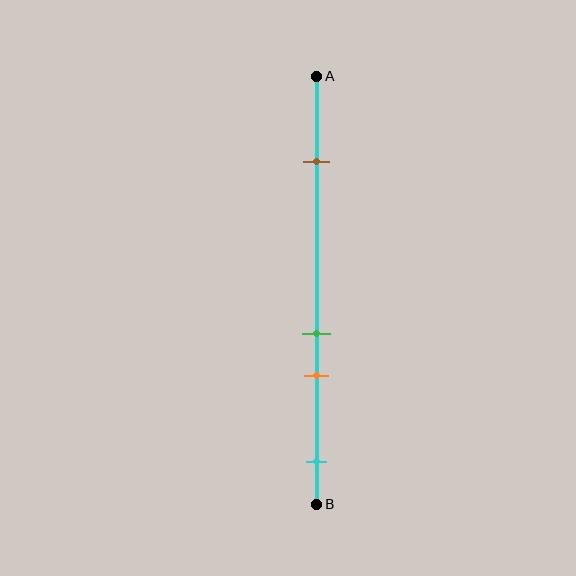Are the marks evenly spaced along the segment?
No, the marks are not evenly spaced.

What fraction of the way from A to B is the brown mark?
The brown mark is approximately 20% (0.2) of the way from A to B.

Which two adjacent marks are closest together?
The green and orange marks are the closest adjacent pair.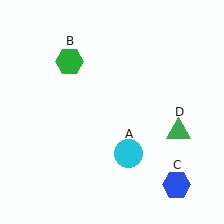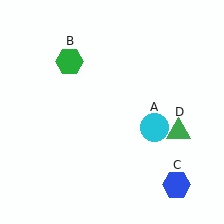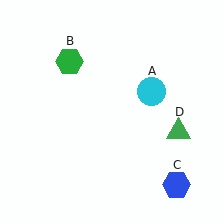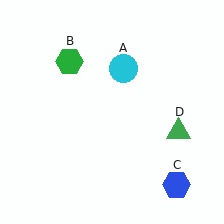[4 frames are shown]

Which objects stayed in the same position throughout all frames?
Green hexagon (object B) and blue hexagon (object C) and green triangle (object D) remained stationary.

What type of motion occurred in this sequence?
The cyan circle (object A) rotated counterclockwise around the center of the scene.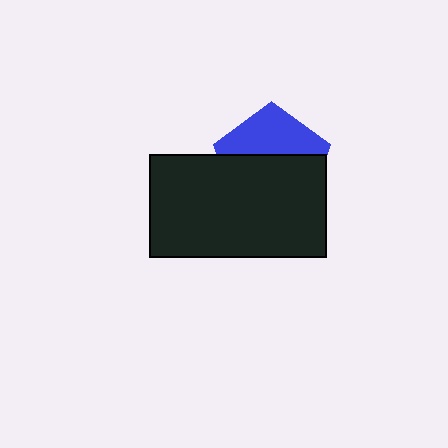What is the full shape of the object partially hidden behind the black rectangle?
The partially hidden object is a blue pentagon.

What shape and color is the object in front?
The object in front is a black rectangle.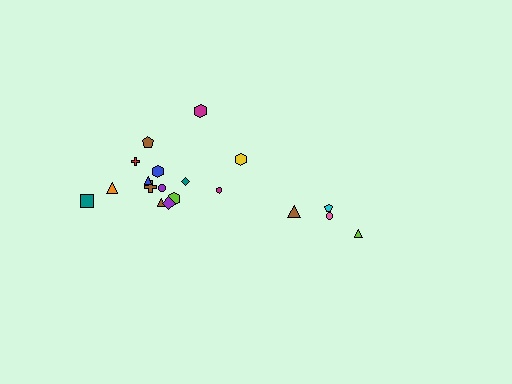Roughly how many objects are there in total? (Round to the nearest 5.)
Roughly 20 objects in total.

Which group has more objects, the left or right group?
The left group.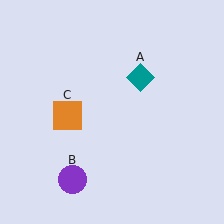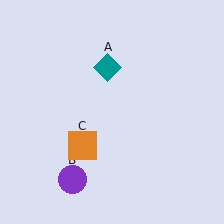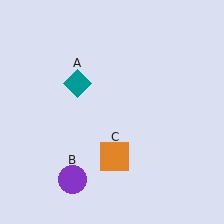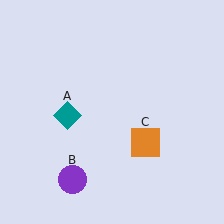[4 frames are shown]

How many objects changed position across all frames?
2 objects changed position: teal diamond (object A), orange square (object C).